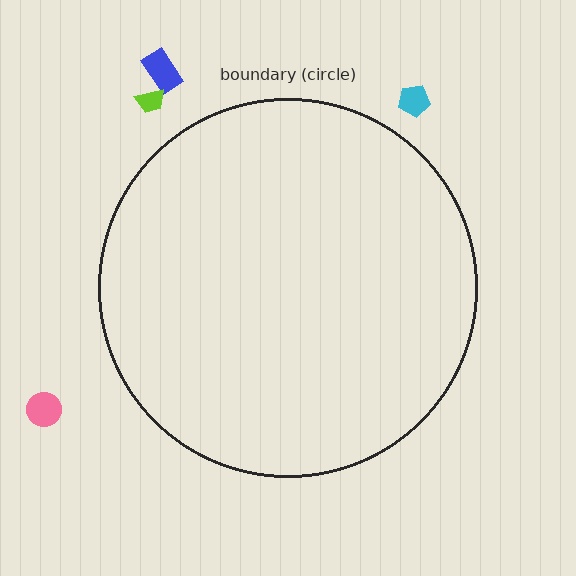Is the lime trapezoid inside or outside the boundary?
Outside.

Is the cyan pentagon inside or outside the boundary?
Outside.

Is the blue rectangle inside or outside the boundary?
Outside.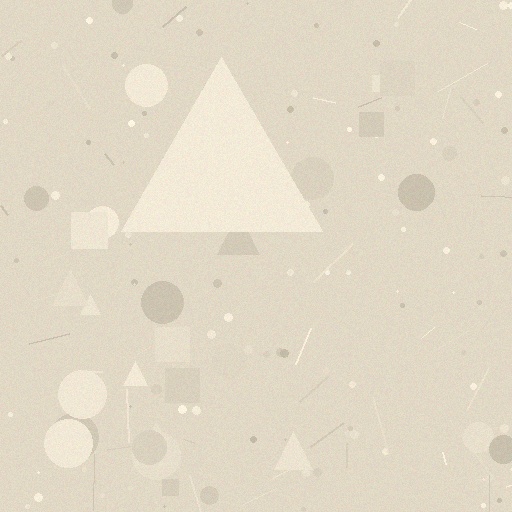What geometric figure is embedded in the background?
A triangle is embedded in the background.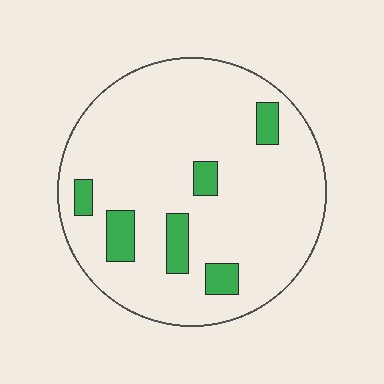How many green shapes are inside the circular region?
6.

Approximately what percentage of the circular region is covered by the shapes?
Approximately 10%.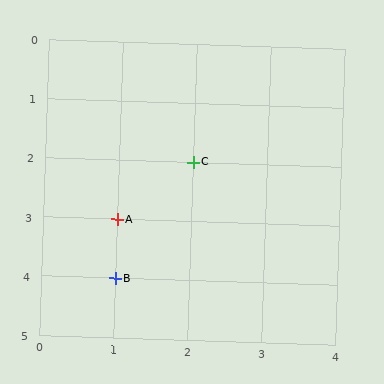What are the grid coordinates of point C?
Point C is at grid coordinates (2, 2).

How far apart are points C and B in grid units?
Points C and B are 1 column and 2 rows apart (about 2.2 grid units diagonally).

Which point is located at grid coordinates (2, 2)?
Point C is at (2, 2).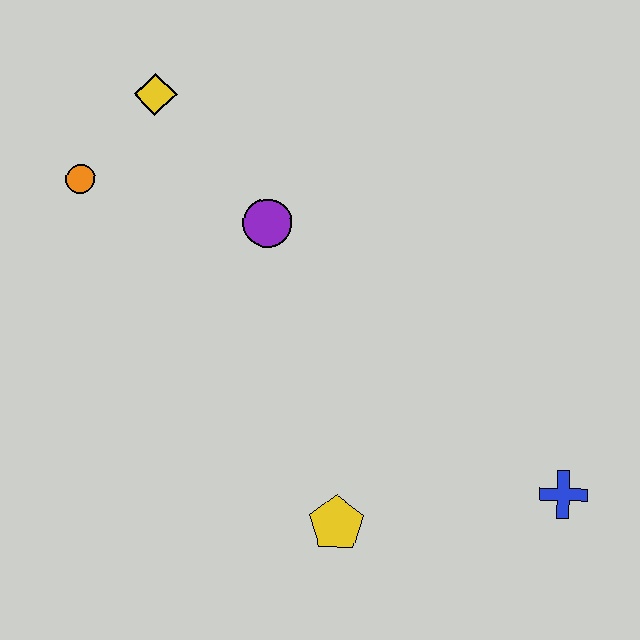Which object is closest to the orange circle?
The yellow diamond is closest to the orange circle.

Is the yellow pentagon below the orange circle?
Yes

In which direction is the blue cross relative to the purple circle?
The blue cross is to the right of the purple circle.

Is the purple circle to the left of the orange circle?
No